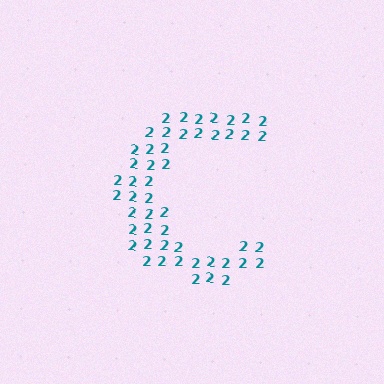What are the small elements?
The small elements are digit 2's.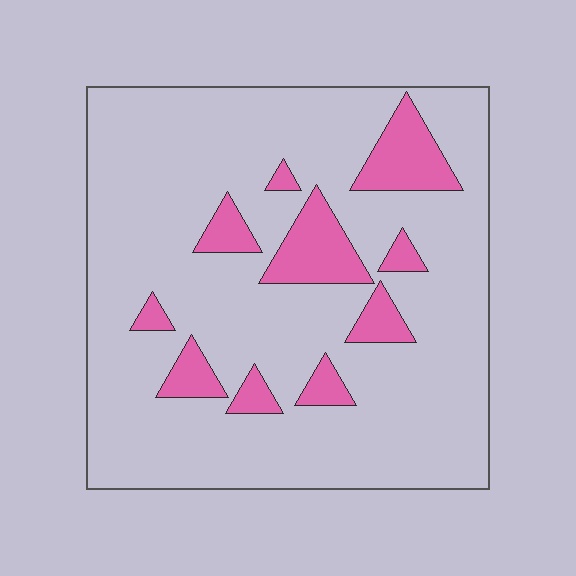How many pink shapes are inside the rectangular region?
10.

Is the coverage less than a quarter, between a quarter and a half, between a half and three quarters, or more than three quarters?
Less than a quarter.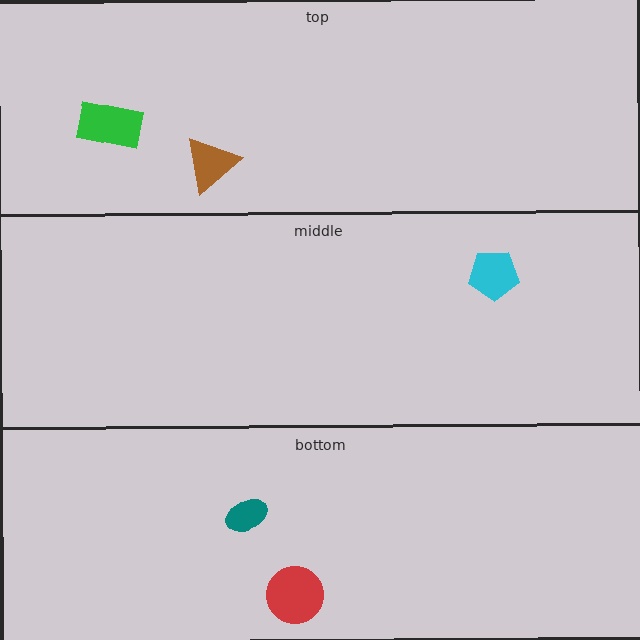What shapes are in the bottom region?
The red circle, the teal ellipse.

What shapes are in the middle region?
The cyan pentagon.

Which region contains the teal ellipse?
The bottom region.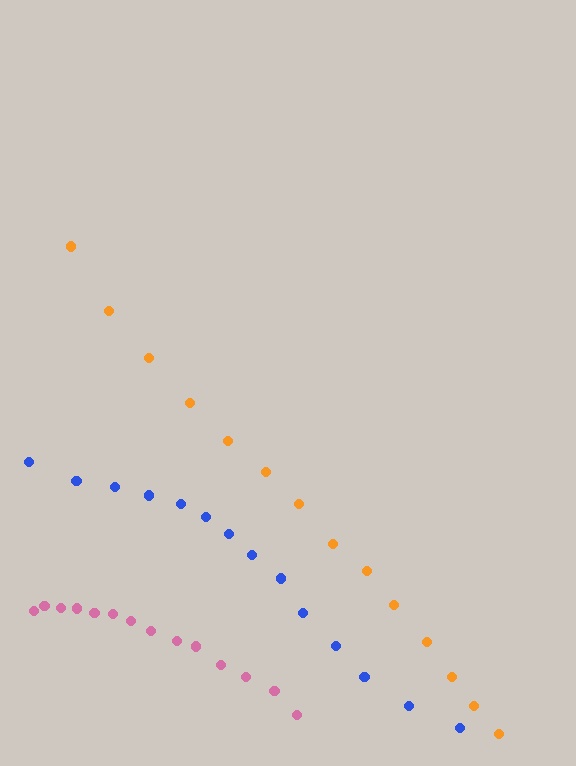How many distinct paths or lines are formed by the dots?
There are 3 distinct paths.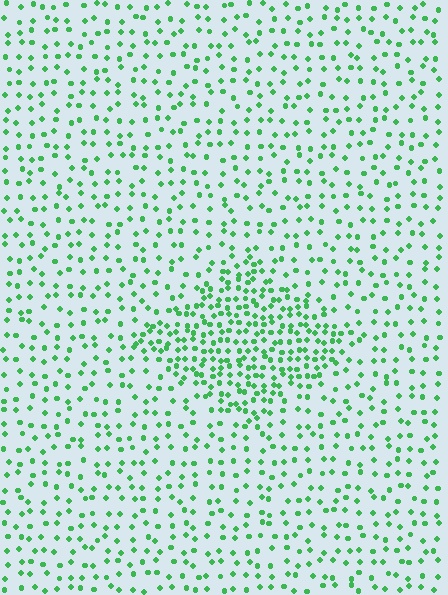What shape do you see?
I see a diamond.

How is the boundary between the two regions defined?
The boundary is defined by a change in element density (approximately 2.1x ratio). All elements are the same color, size, and shape.